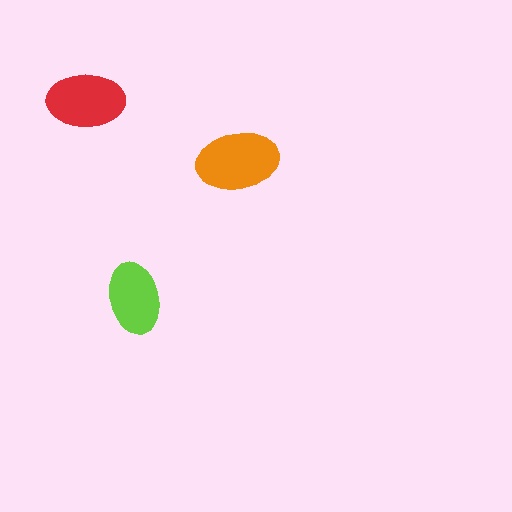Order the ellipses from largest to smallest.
the orange one, the red one, the lime one.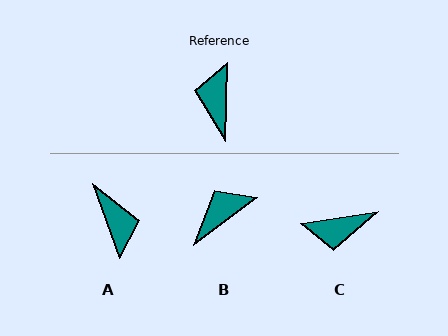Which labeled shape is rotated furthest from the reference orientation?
A, about 159 degrees away.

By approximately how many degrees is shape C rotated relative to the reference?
Approximately 100 degrees counter-clockwise.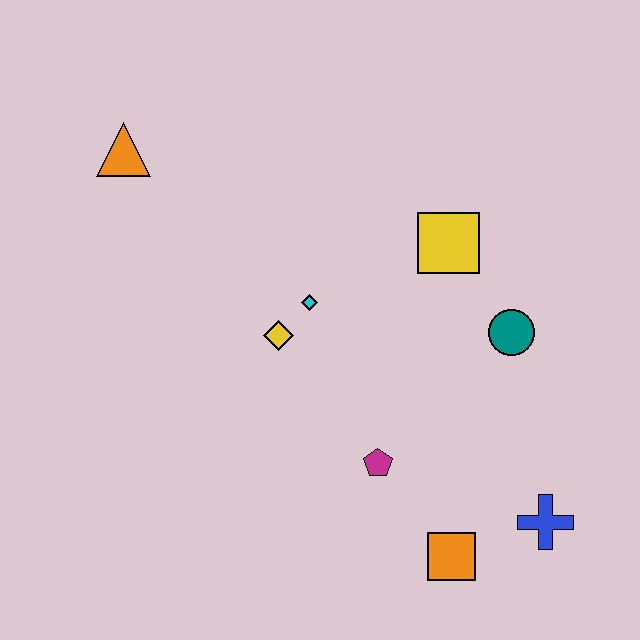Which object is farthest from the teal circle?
The orange triangle is farthest from the teal circle.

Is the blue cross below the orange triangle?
Yes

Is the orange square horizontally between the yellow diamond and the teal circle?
Yes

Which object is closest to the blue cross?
The orange square is closest to the blue cross.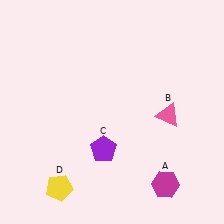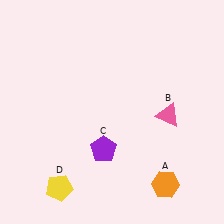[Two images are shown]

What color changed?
The hexagon (A) changed from magenta in Image 1 to orange in Image 2.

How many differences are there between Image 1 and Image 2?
There is 1 difference between the two images.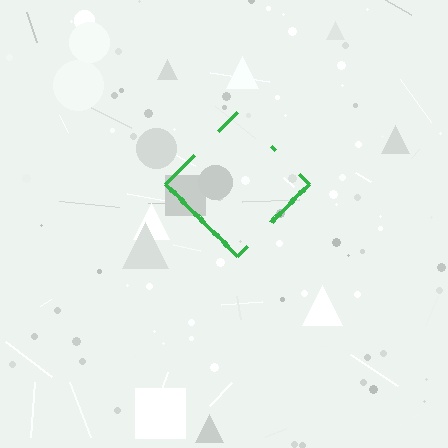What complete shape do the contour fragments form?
The contour fragments form a diamond.